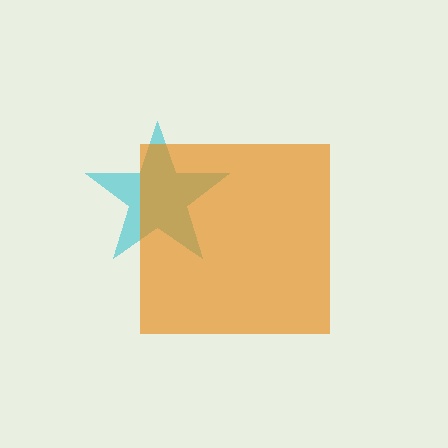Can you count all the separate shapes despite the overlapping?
Yes, there are 2 separate shapes.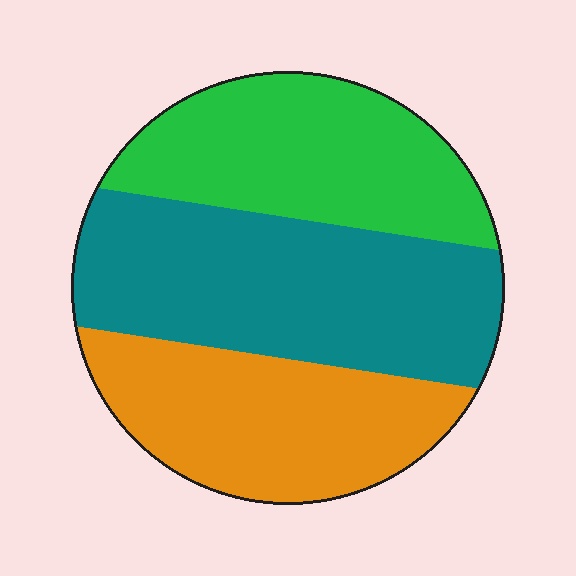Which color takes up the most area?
Teal, at roughly 40%.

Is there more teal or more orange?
Teal.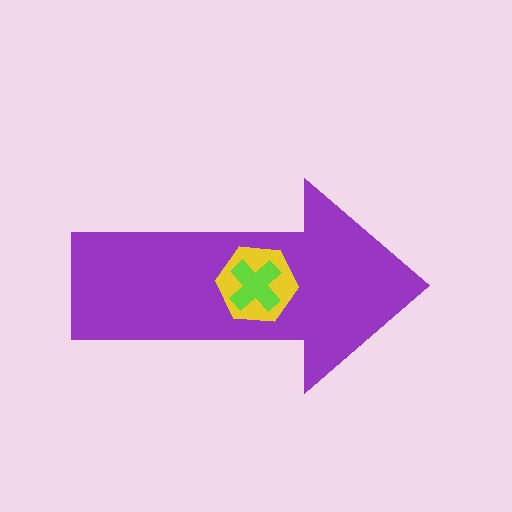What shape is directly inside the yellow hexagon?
The lime cross.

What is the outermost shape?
The purple arrow.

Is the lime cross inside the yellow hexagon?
Yes.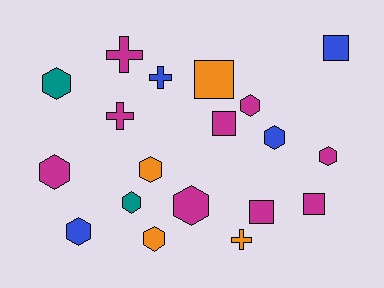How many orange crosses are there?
There is 1 orange cross.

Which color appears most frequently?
Magenta, with 9 objects.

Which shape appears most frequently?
Hexagon, with 10 objects.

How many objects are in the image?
There are 19 objects.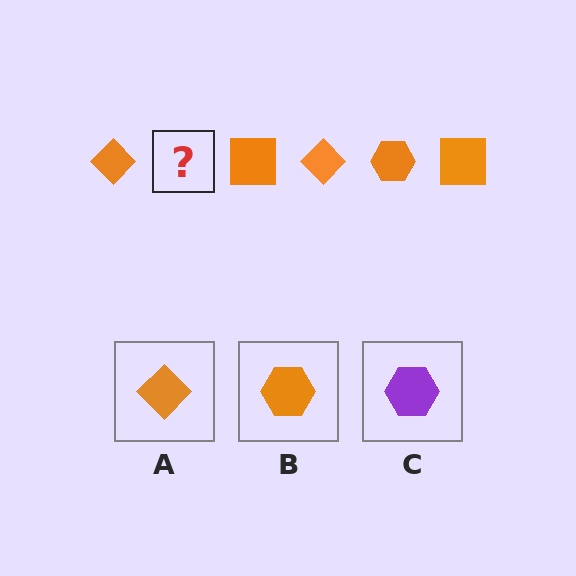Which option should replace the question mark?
Option B.